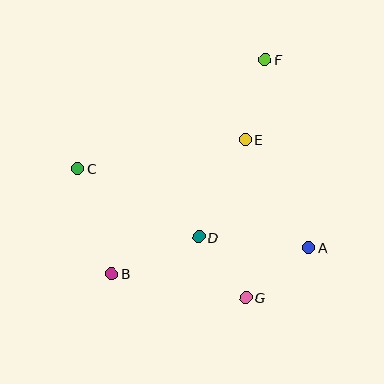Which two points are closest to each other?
Points D and G are closest to each other.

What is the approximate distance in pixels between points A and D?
The distance between A and D is approximately 111 pixels.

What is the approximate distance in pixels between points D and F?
The distance between D and F is approximately 189 pixels.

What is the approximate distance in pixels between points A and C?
The distance between A and C is approximately 245 pixels.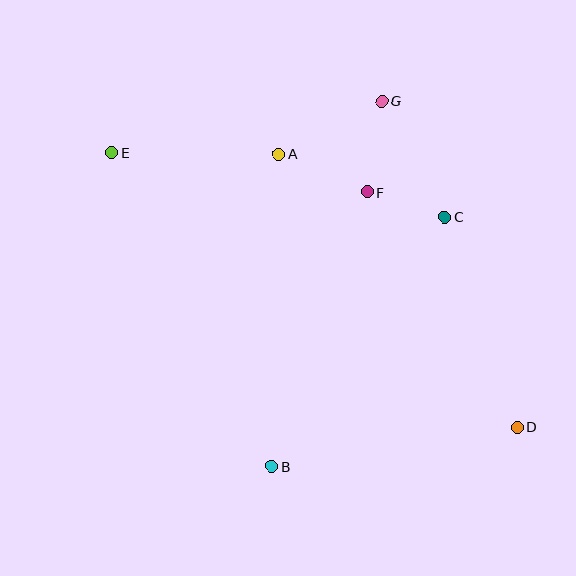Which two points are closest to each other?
Points C and F are closest to each other.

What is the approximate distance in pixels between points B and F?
The distance between B and F is approximately 290 pixels.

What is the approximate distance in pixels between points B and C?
The distance between B and C is approximately 304 pixels.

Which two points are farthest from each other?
Points D and E are farthest from each other.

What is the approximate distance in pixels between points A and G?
The distance between A and G is approximately 116 pixels.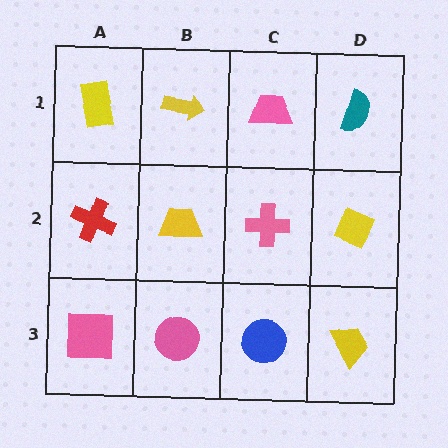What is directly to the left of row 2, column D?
A pink cross.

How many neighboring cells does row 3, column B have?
3.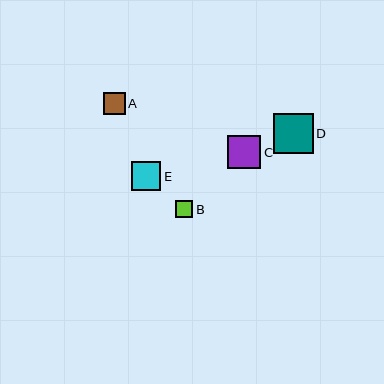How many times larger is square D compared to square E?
Square D is approximately 1.4 times the size of square E.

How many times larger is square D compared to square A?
Square D is approximately 1.8 times the size of square A.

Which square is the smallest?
Square B is the smallest with a size of approximately 17 pixels.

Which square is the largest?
Square D is the largest with a size of approximately 40 pixels.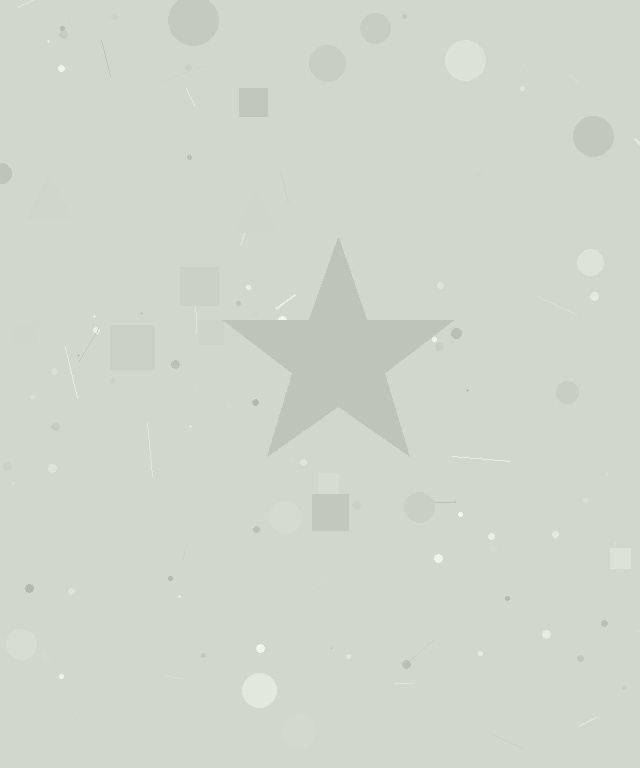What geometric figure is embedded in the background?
A star is embedded in the background.